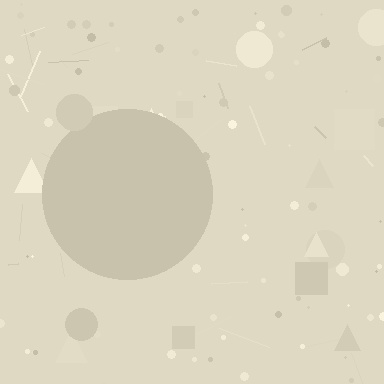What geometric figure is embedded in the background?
A circle is embedded in the background.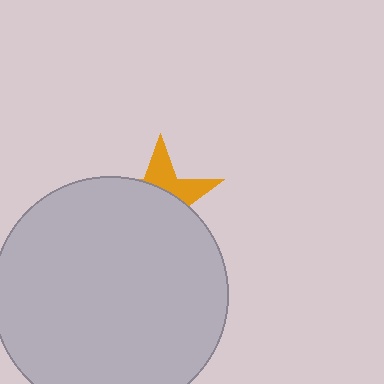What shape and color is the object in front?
The object in front is a light gray circle.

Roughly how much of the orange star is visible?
A small part of it is visible (roughly 34%).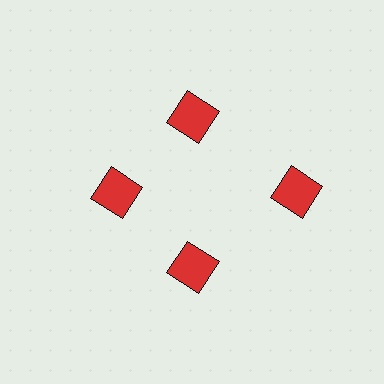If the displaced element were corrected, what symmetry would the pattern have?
It would have 4-fold rotational symmetry — the pattern would map onto itself every 90 degrees.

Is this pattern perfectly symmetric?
No. The 4 red squares are arranged in a ring, but one element near the 3 o'clock position is pushed outward from the center, breaking the 4-fold rotational symmetry.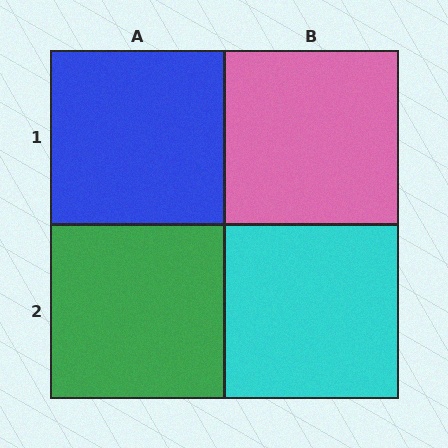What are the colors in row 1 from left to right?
Blue, pink.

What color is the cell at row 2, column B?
Cyan.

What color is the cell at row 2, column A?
Green.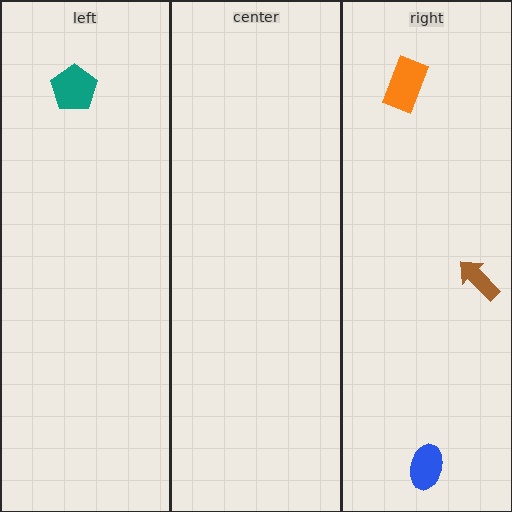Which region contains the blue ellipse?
The right region.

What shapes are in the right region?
The orange rectangle, the blue ellipse, the brown arrow.